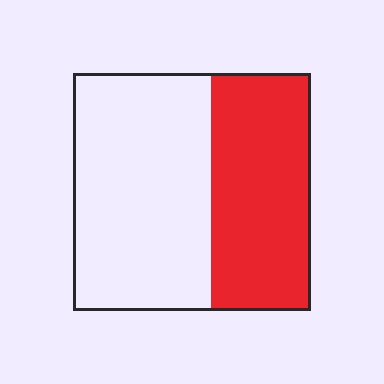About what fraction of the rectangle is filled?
About two fifths (2/5).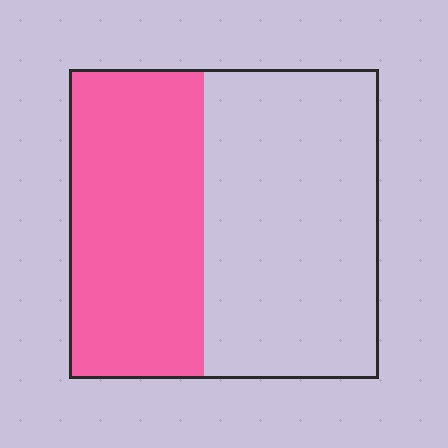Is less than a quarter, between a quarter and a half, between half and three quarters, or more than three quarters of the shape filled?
Between a quarter and a half.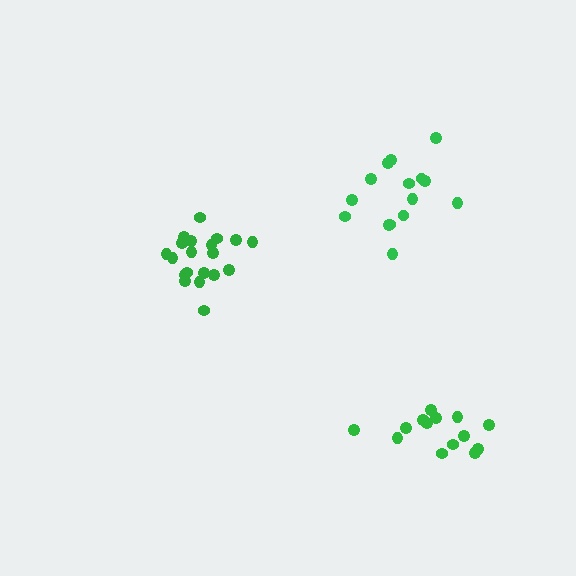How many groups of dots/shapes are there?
There are 3 groups.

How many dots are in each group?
Group 1: 20 dots, Group 2: 14 dots, Group 3: 15 dots (49 total).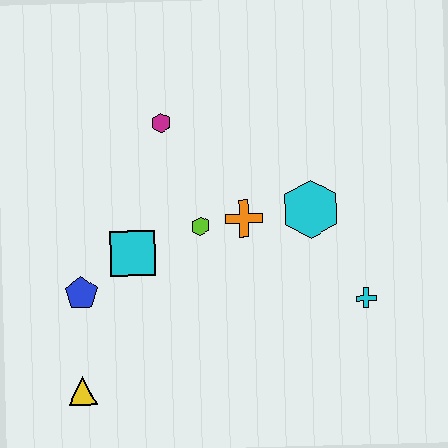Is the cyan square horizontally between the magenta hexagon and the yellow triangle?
Yes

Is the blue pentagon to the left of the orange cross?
Yes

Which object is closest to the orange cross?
The lime hexagon is closest to the orange cross.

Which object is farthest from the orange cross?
The yellow triangle is farthest from the orange cross.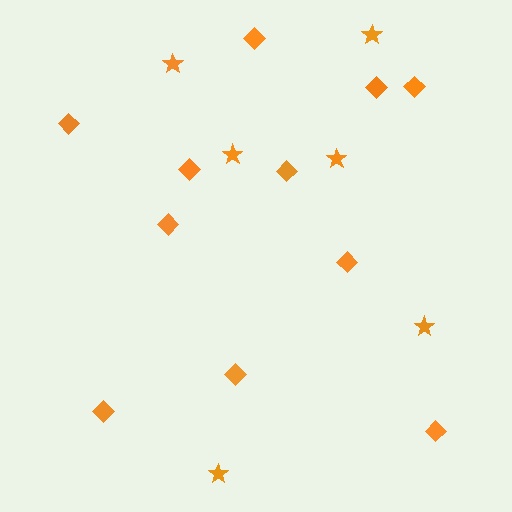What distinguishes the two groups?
There are 2 groups: one group of stars (6) and one group of diamonds (11).